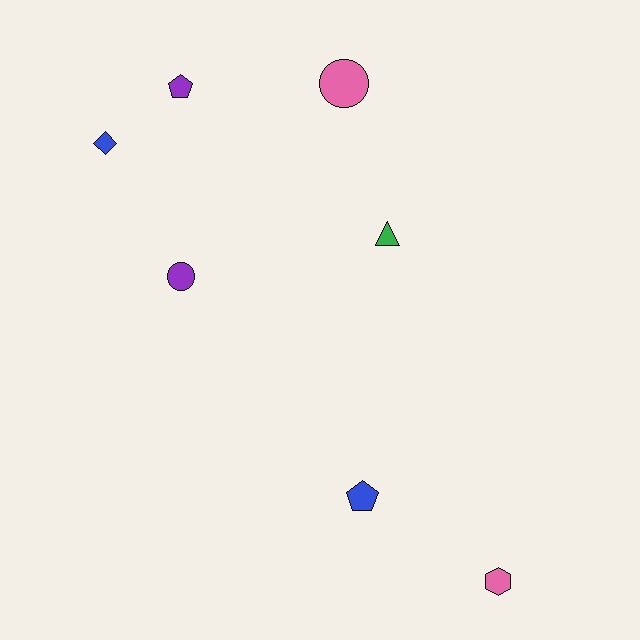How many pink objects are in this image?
There are 2 pink objects.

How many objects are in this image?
There are 7 objects.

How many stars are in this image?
There are no stars.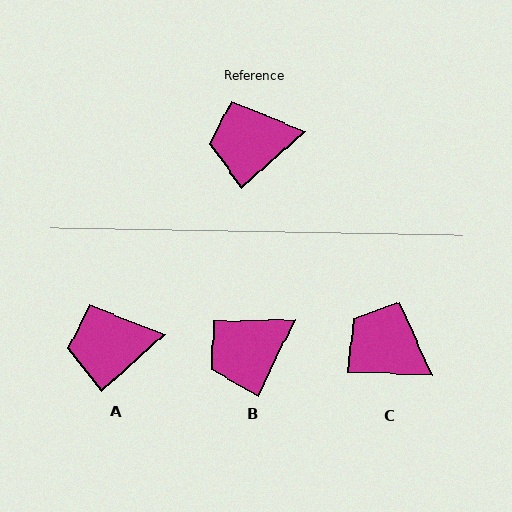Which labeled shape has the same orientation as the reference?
A.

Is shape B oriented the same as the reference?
No, it is off by about 23 degrees.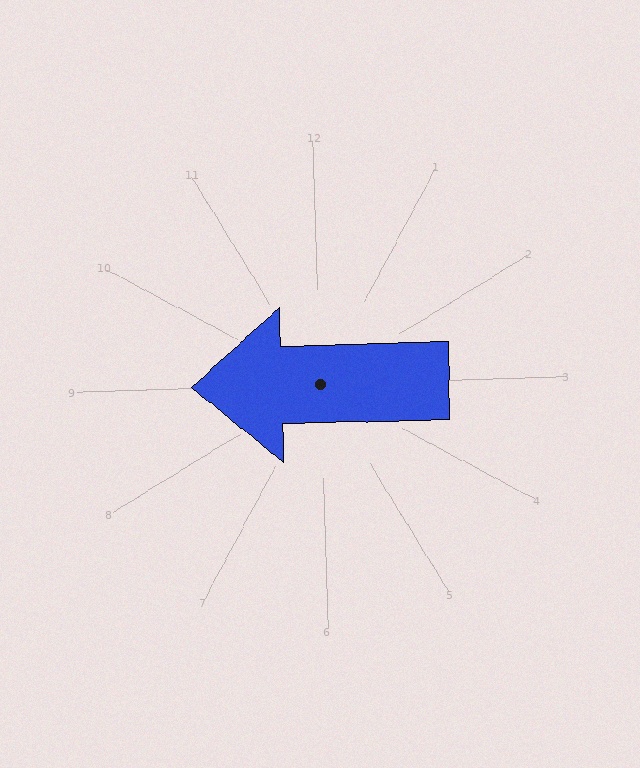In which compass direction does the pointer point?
West.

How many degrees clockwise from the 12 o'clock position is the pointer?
Approximately 270 degrees.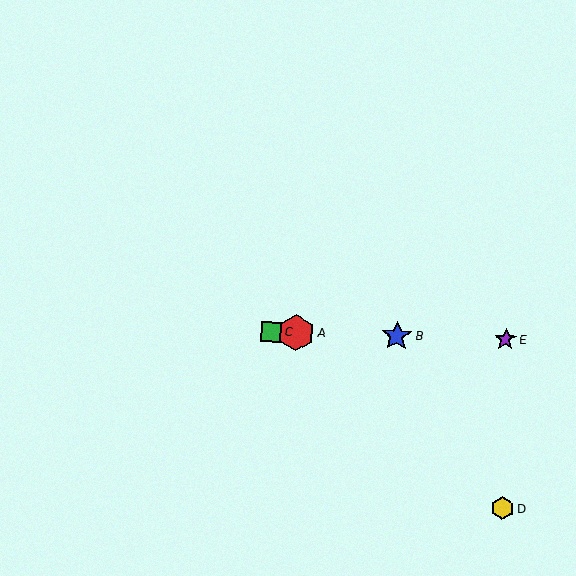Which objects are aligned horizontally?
Objects A, B, C, E are aligned horizontally.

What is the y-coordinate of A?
Object A is at y≈333.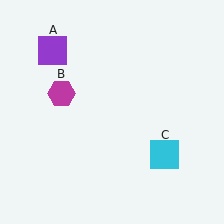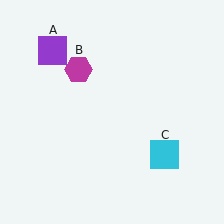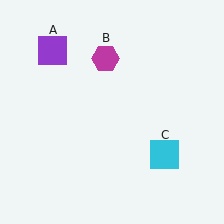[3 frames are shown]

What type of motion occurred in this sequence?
The magenta hexagon (object B) rotated clockwise around the center of the scene.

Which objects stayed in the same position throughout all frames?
Purple square (object A) and cyan square (object C) remained stationary.